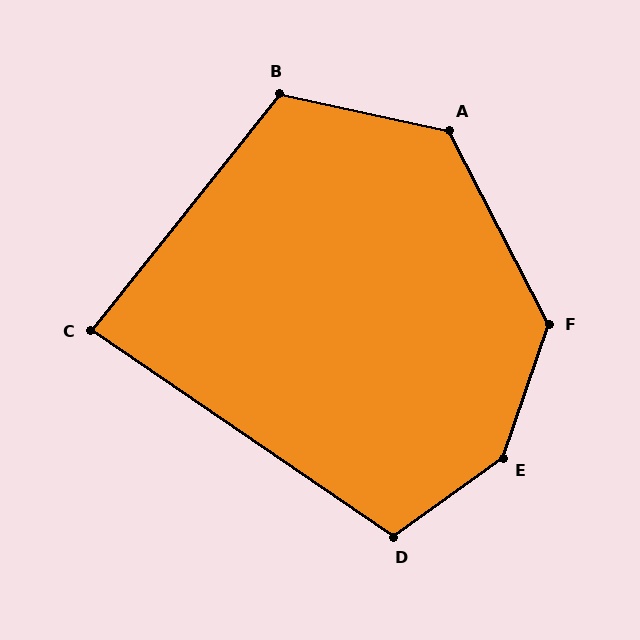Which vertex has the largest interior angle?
E, at approximately 145 degrees.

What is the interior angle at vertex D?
Approximately 110 degrees (obtuse).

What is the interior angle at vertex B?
Approximately 116 degrees (obtuse).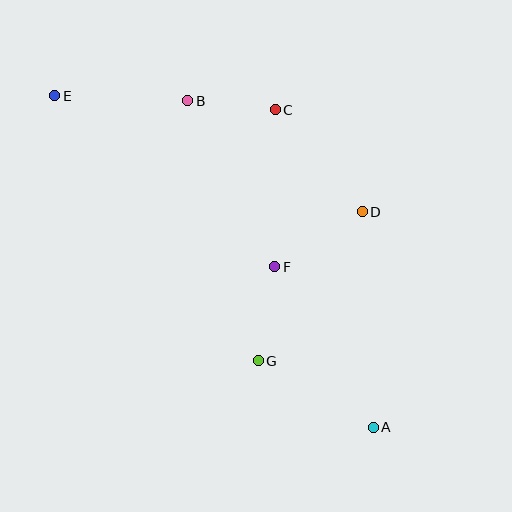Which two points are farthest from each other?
Points A and E are farthest from each other.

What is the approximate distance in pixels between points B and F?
The distance between B and F is approximately 188 pixels.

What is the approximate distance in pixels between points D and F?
The distance between D and F is approximately 103 pixels.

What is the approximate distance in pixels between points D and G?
The distance between D and G is approximately 182 pixels.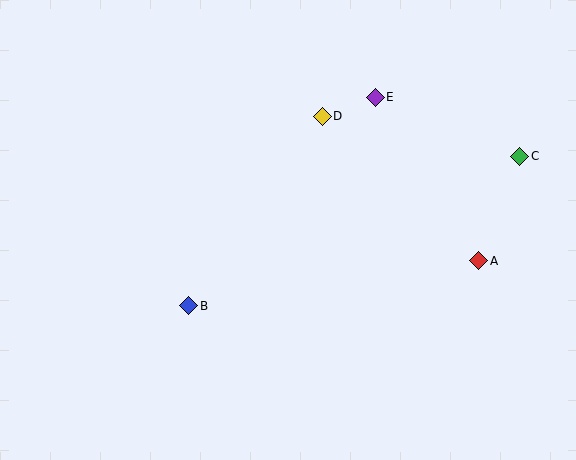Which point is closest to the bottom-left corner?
Point B is closest to the bottom-left corner.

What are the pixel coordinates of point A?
Point A is at (479, 261).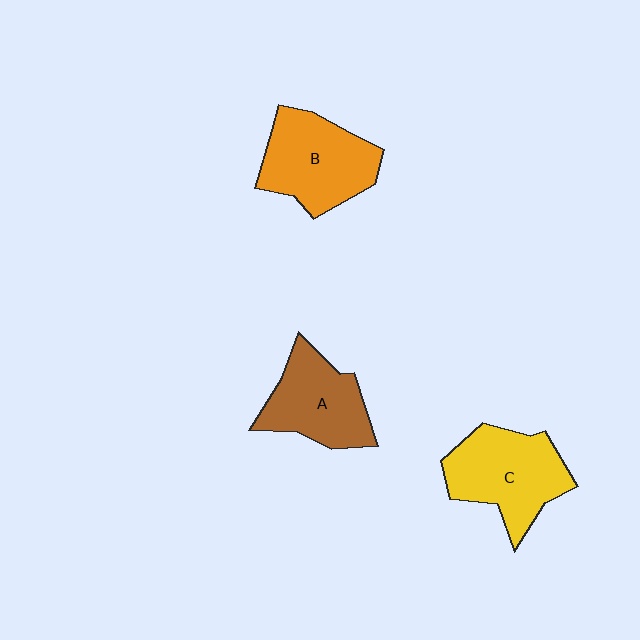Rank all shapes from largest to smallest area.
From largest to smallest: C (yellow), B (orange), A (brown).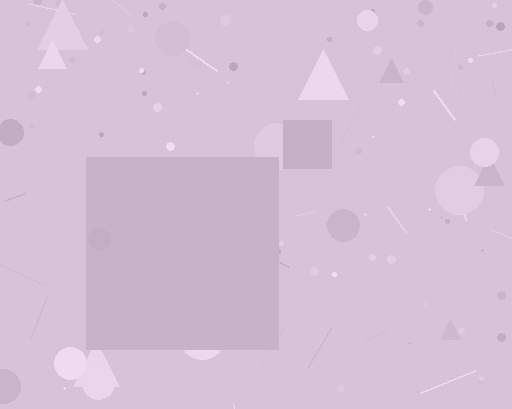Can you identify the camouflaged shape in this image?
The camouflaged shape is a square.